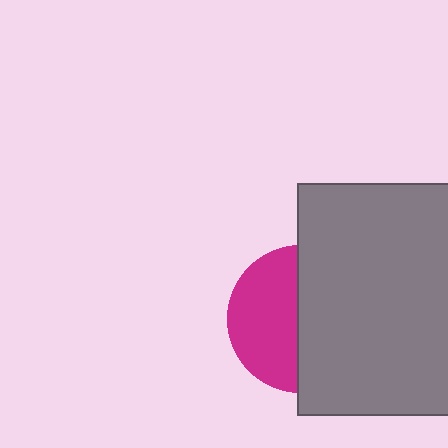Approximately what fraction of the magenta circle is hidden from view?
Roughly 53% of the magenta circle is hidden behind the gray rectangle.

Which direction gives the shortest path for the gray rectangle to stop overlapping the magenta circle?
Moving right gives the shortest separation.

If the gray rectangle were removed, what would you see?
You would see the complete magenta circle.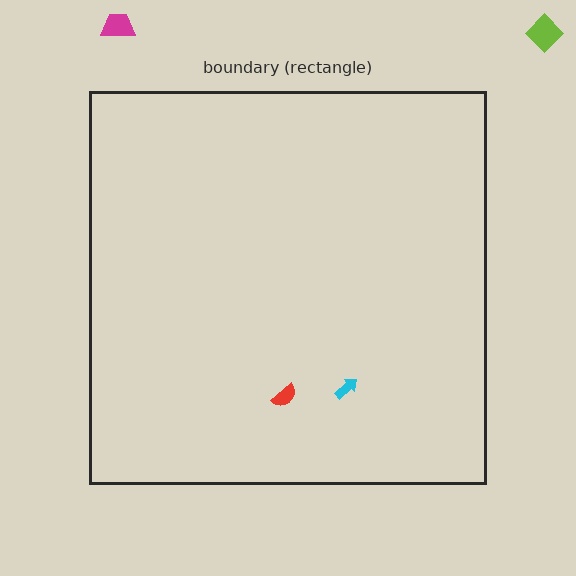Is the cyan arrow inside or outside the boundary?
Inside.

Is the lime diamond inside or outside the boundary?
Outside.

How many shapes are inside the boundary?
2 inside, 2 outside.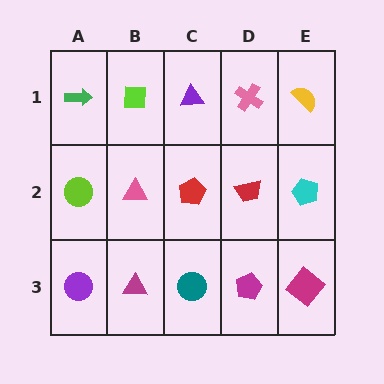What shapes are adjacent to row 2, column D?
A pink cross (row 1, column D), a magenta pentagon (row 3, column D), a red pentagon (row 2, column C), a cyan pentagon (row 2, column E).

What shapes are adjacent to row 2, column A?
A green arrow (row 1, column A), a purple circle (row 3, column A), a pink triangle (row 2, column B).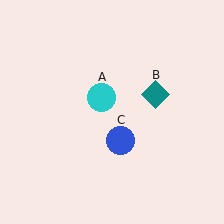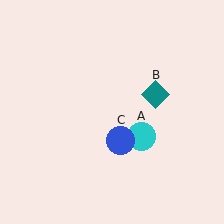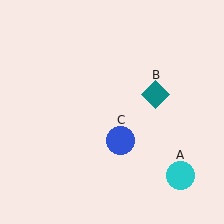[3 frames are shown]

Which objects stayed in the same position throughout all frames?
Teal diamond (object B) and blue circle (object C) remained stationary.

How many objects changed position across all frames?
1 object changed position: cyan circle (object A).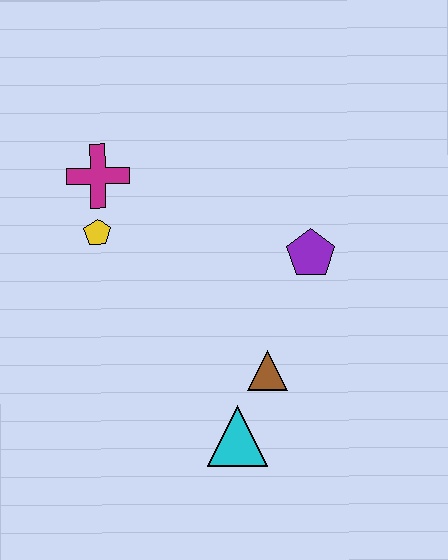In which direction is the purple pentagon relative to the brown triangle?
The purple pentagon is above the brown triangle.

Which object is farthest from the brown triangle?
The magenta cross is farthest from the brown triangle.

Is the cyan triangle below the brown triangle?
Yes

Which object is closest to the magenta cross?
The yellow pentagon is closest to the magenta cross.